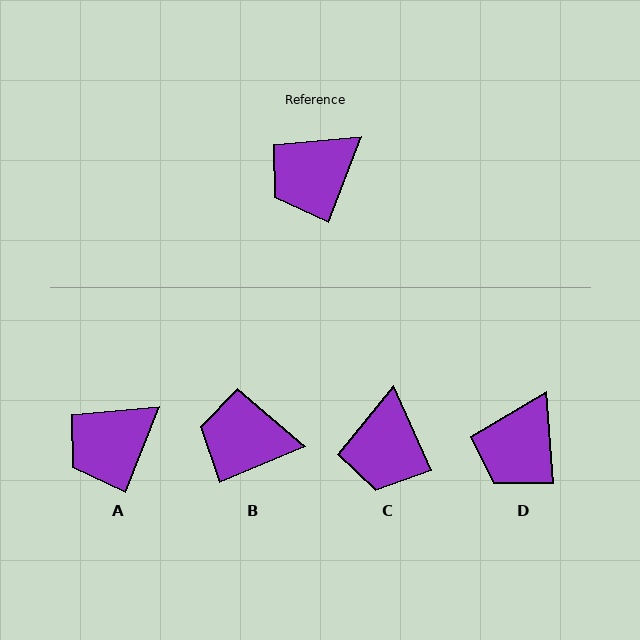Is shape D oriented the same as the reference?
No, it is off by about 26 degrees.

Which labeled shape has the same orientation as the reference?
A.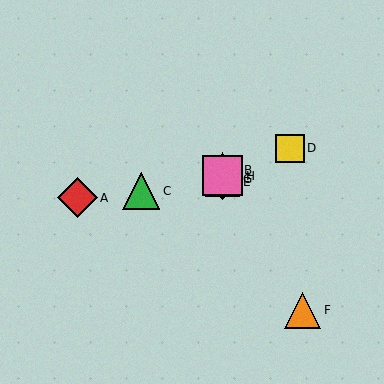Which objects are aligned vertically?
Objects B, E, G, H are aligned vertically.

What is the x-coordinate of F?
Object F is at x≈303.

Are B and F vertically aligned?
No, B is at x≈223 and F is at x≈303.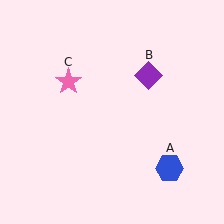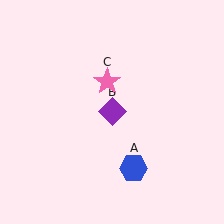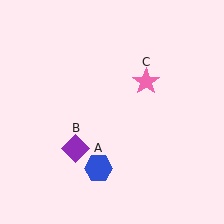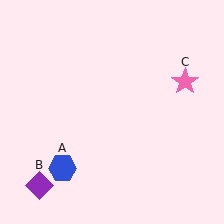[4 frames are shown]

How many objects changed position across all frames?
3 objects changed position: blue hexagon (object A), purple diamond (object B), pink star (object C).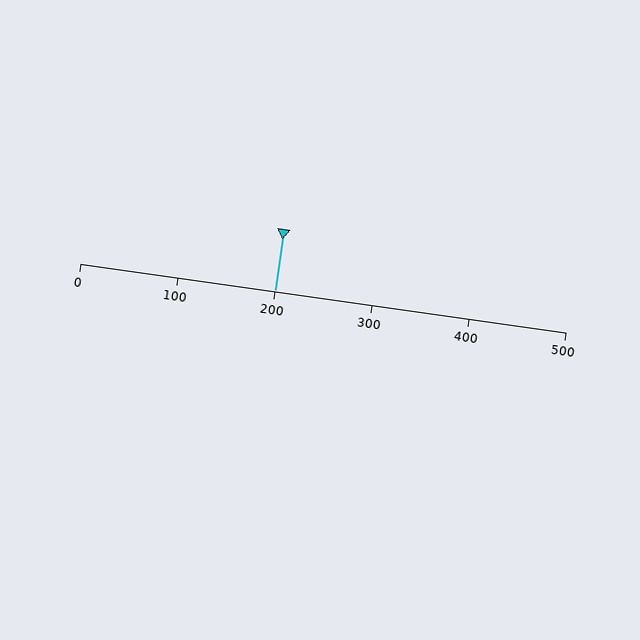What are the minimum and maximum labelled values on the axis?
The axis runs from 0 to 500.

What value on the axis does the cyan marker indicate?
The marker indicates approximately 200.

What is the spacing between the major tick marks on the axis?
The major ticks are spaced 100 apart.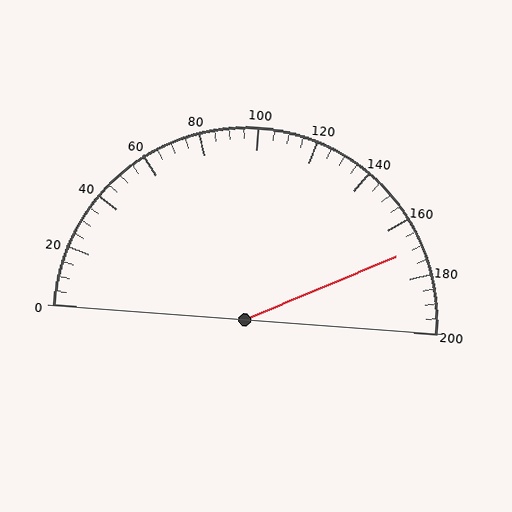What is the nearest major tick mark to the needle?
The nearest major tick mark is 160.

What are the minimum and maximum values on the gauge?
The gauge ranges from 0 to 200.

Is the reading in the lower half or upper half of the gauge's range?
The reading is in the upper half of the range (0 to 200).